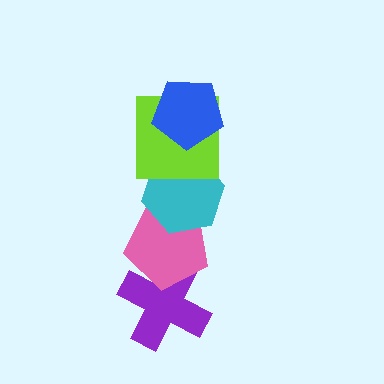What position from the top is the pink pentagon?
The pink pentagon is 4th from the top.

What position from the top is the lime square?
The lime square is 2nd from the top.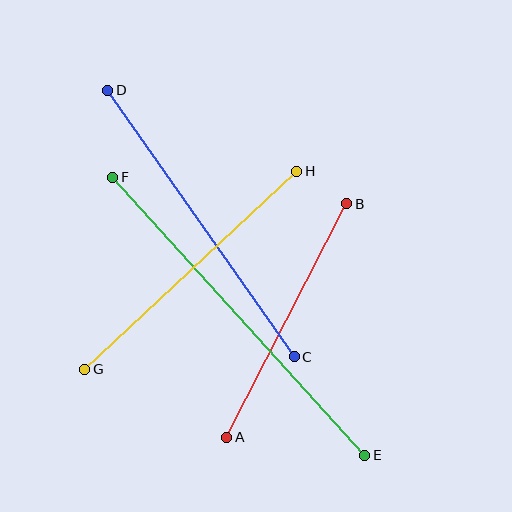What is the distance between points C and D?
The distance is approximately 325 pixels.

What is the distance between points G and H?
The distance is approximately 290 pixels.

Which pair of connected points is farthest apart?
Points E and F are farthest apart.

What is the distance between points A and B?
The distance is approximately 262 pixels.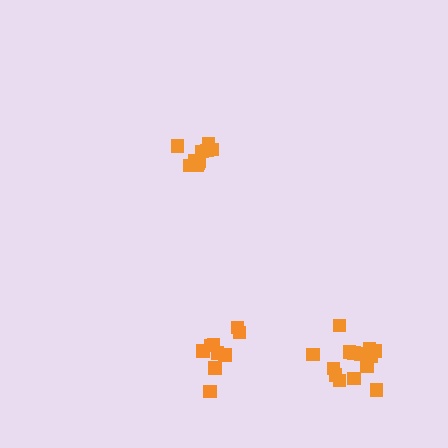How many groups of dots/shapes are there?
There are 3 groups.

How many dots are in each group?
Group 1: 9 dots, Group 2: 14 dots, Group 3: 10 dots (33 total).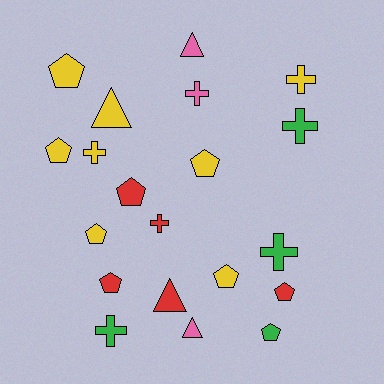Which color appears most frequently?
Yellow, with 8 objects.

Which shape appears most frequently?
Pentagon, with 9 objects.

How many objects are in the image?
There are 20 objects.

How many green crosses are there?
There are 3 green crosses.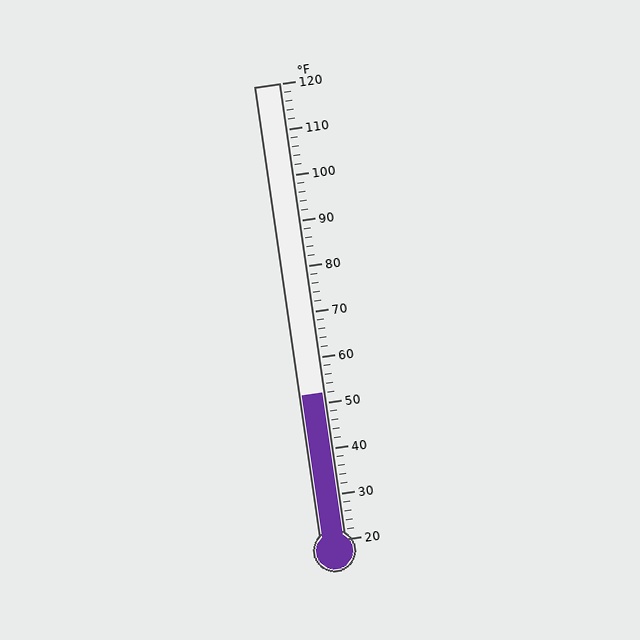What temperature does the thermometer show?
The thermometer shows approximately 52°F.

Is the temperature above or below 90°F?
The temperature is below 90°F.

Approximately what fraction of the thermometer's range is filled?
The thermometer is filled to approximately 30% of its range.